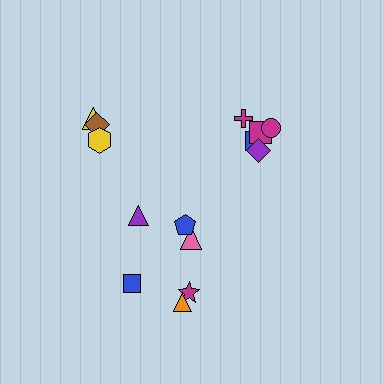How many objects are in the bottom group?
There are 6 objects.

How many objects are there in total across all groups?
There are 14 objects.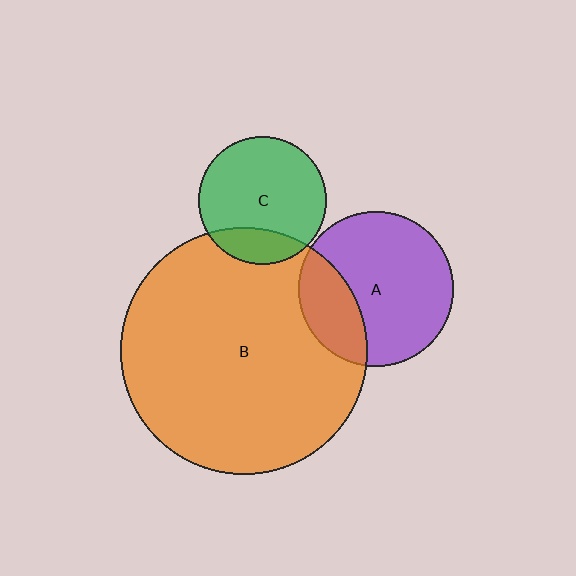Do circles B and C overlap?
Yes.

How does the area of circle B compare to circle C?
Approximately 3.7 times.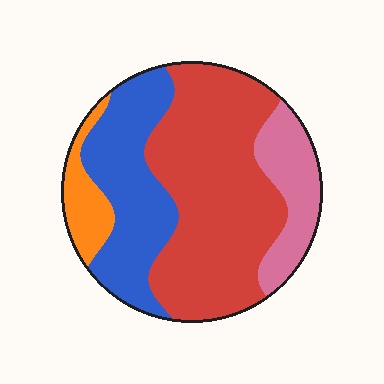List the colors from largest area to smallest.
From largest to smallest: red, blue, pink, orange.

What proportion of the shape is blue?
Blue covers about 25% of the shape.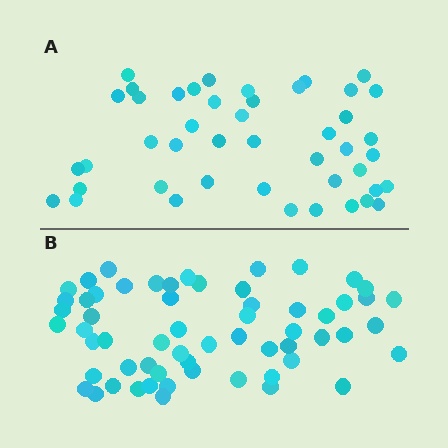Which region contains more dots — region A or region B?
Region B (the bottom region) has more dots.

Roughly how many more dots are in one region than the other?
Region B has approximately 15 more dots than region A.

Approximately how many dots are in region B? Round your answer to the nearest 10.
About 60 dots.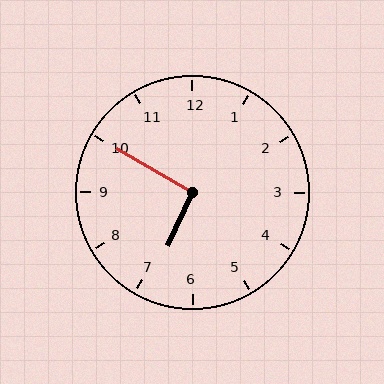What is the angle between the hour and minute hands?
Approximately 95 degrees.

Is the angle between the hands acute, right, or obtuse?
It is right.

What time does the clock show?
6:50.